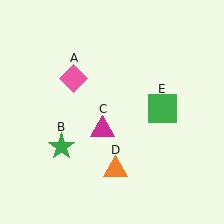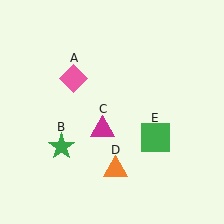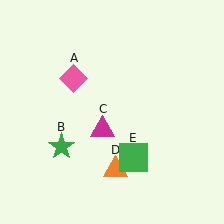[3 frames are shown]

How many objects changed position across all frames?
1 object changed position: green square (object E).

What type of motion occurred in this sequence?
The green square (object E) rotated clockwise around the center of the scene.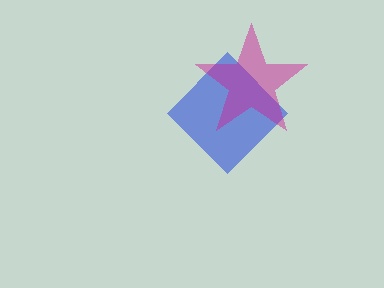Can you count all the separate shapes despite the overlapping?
Yes, there are 2 separate shapes.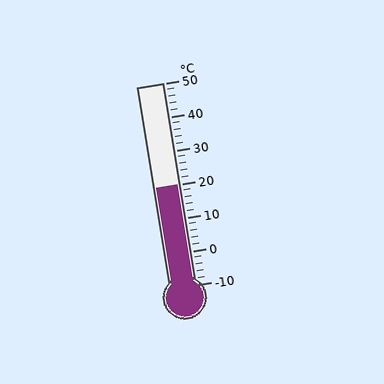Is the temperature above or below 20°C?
The temperature is at 20°C.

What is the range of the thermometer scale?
The thermometer scale ranges from -10°C to 50°C.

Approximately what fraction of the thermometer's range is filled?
The thermometer is filled to approximately 50% of its range.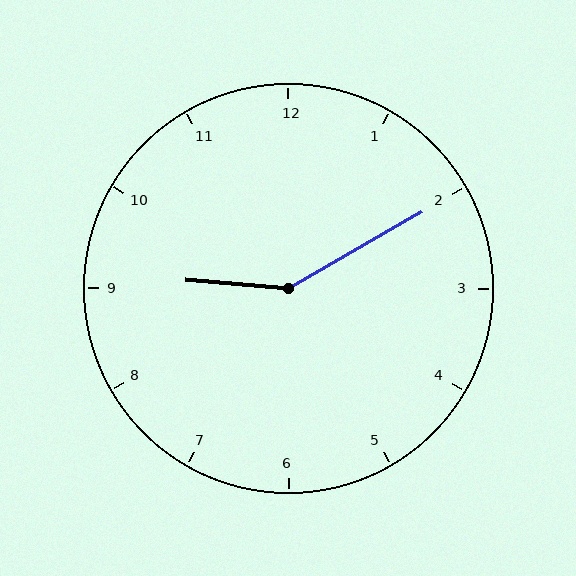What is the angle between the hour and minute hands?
Approximately 145 degrees.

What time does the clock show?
9:10.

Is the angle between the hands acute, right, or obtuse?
It is obtuse.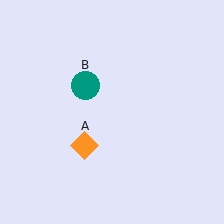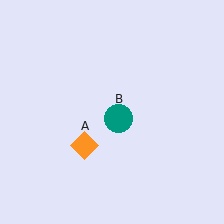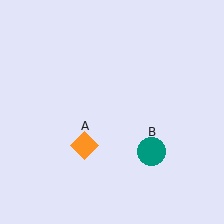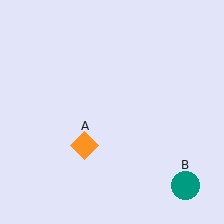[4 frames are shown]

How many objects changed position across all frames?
1 object changed position: teal circle (object B).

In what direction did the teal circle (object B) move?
The teal circle (object B) moved down and to the right.